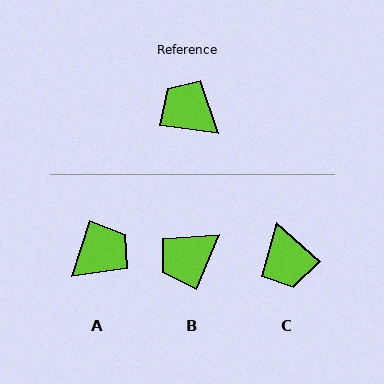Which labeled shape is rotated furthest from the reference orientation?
C, about 147 degrees away.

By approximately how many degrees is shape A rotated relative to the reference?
Approximately 99 degrees clockwise.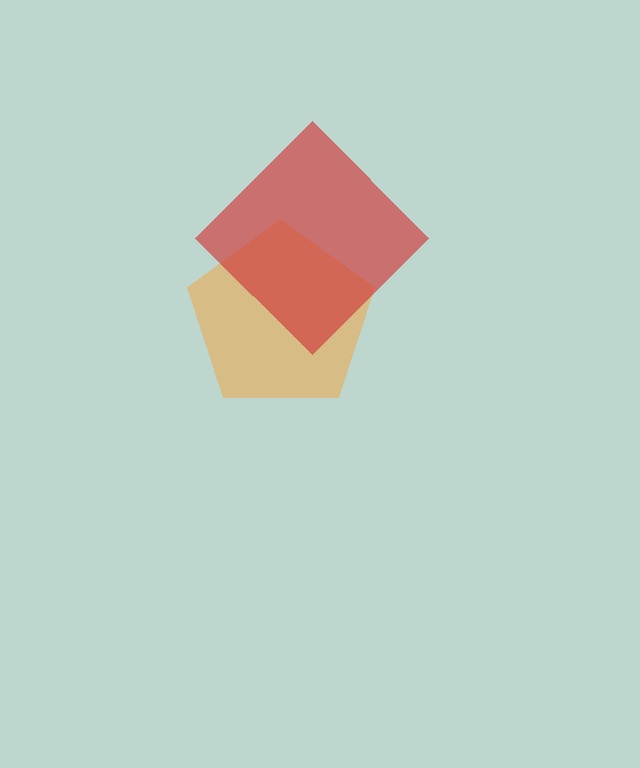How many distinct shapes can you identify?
There are 2 distinct shapes: an orange pentagon, a red diamond.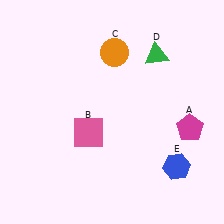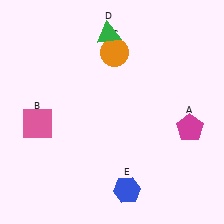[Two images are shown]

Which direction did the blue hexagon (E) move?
The blue hexagon (E) moved left.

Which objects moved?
The objects that moved are: the pink square (B), the green triangle (D), the blue hexagon (E).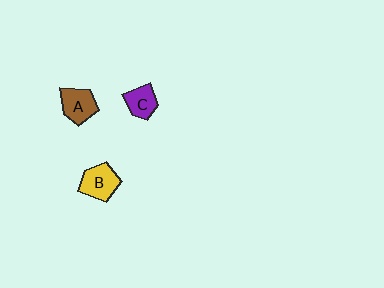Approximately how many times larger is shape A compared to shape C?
Approximately 1.3 times.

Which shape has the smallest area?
Shape C (purple).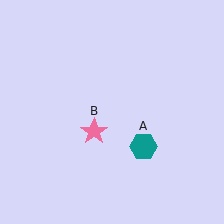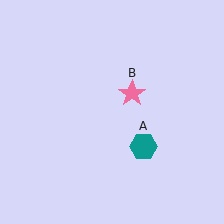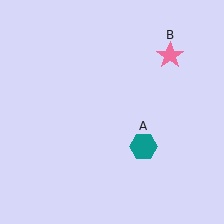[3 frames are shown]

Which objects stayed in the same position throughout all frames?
Teal hexagon (object A) remained stationary.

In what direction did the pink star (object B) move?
The pink star (object B) moved up and to the right.